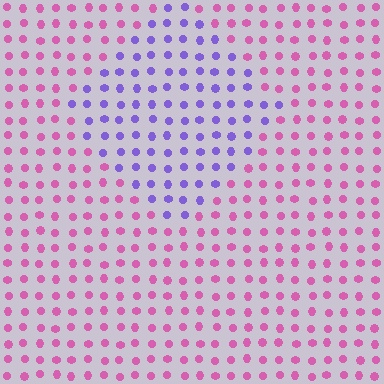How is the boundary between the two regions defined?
The boundary is defined purely by a slight shift in hue (about 62 degrees). Spacing, size, and orientation are identical on both sides.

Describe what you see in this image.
The image is filled with small pink elements in a uniform arrangement. A diamond-shaped region is visible where the elements are tinted to a slightly different hue, forming a subtle color boundary.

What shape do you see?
I see a diamond.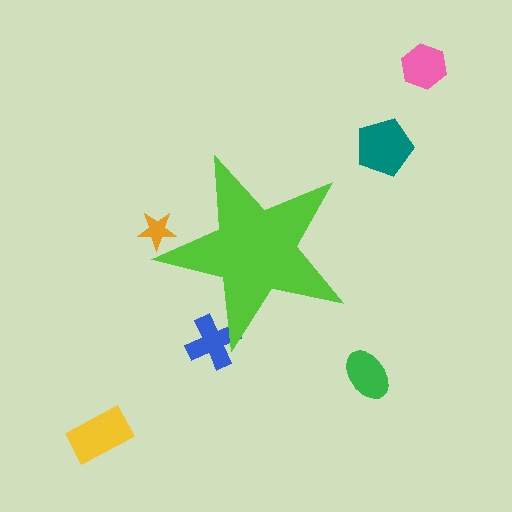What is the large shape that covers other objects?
A lime star.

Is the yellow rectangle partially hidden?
No, the yellow rectangle is fully visible.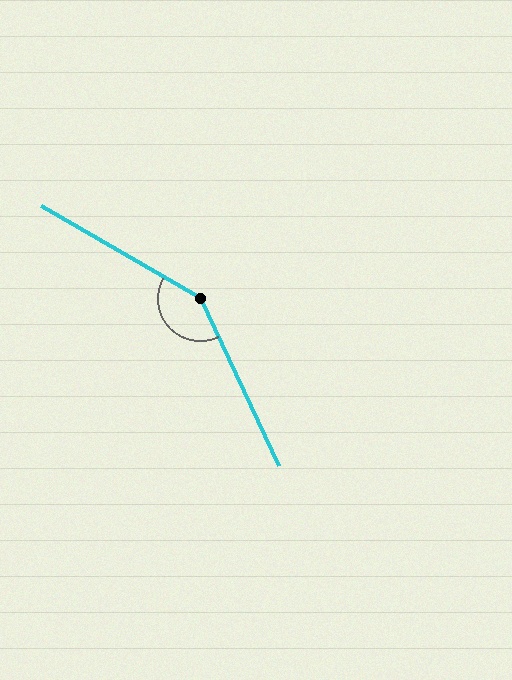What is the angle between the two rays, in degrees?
Approximately 145 degrees.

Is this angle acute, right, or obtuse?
It is obtuse.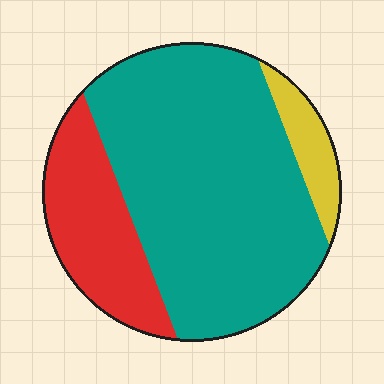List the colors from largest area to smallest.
From largest to smallest: teal, red, yellow.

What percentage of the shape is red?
Red takes up about one quarter (1/4) of the shape.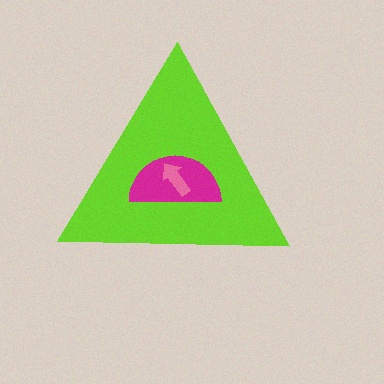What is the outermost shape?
The lime triangle.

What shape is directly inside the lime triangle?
The magenta semicircle.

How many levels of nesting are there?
3.